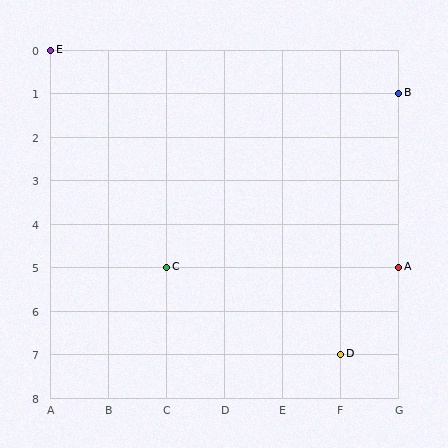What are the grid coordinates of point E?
Point E is at grid coordinates (A, 0).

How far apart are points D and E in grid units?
Points D and E are 5 columns and 7 rows apart (about 8.6 grid units diagonally).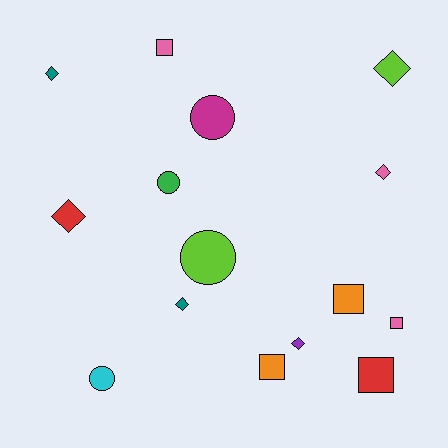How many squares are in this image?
There are 5 squares.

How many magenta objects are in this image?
There is 1 magenta object.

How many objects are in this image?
There are 15 objects.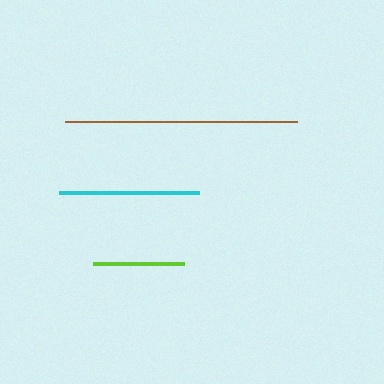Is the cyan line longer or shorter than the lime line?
The cyan line is longer than the lime line.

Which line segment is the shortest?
The lime line is the shortest at approximately 91 pixels.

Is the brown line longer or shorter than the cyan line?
The brown line is longer than the cyan line.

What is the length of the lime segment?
The lime segment is approximately 91 pixels long.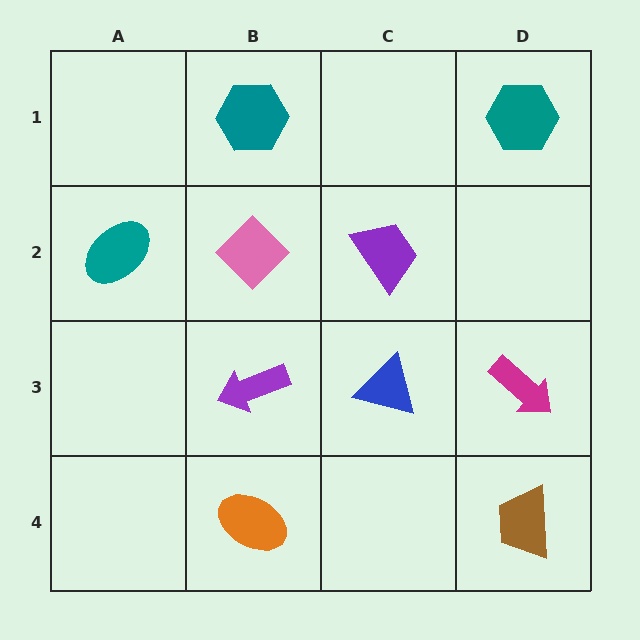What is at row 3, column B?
A purple arrow.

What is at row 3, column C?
A blue triangle.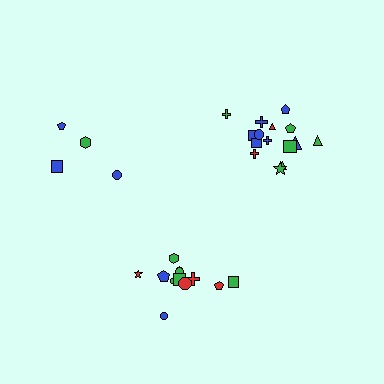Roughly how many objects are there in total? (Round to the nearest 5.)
Roughly 30 objects in total.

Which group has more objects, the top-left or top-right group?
The top-right group.